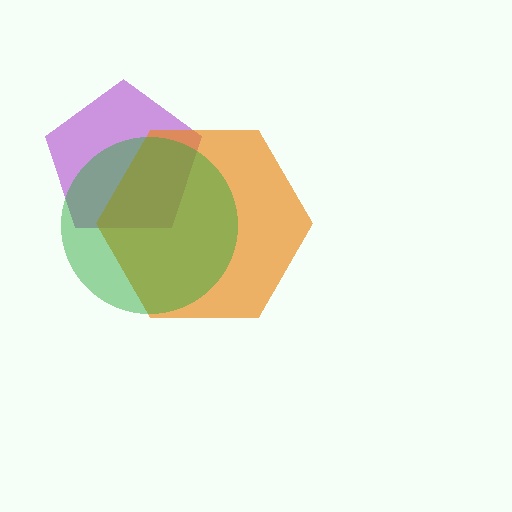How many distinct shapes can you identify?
There are 3 distinct shapes: a purple pentagon, an orange hexagon, a green circle.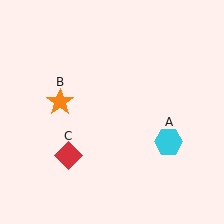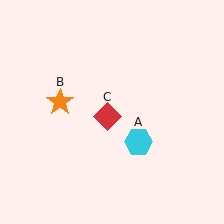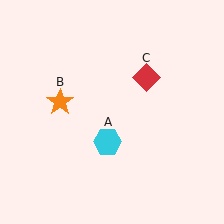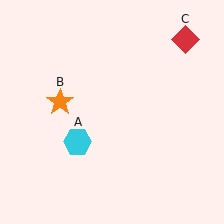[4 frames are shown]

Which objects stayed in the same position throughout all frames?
Orange star (object B) remained stationary.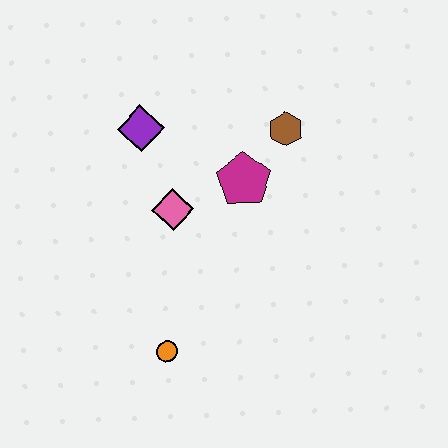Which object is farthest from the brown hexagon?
The orange circle is farthest from the brown hexagon.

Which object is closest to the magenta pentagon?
The brown hexagon is closest to the magenta pentagon.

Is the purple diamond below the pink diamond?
No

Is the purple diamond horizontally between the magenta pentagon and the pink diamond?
No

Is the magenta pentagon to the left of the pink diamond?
No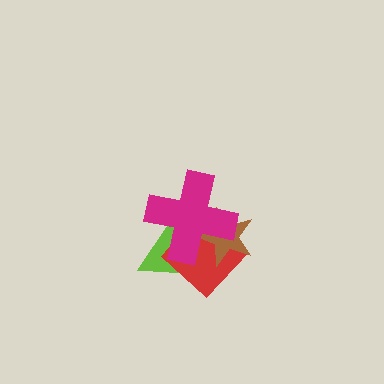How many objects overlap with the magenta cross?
3 objects overlap with the magenta cross.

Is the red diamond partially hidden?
Yes, it is partially covered by another shape.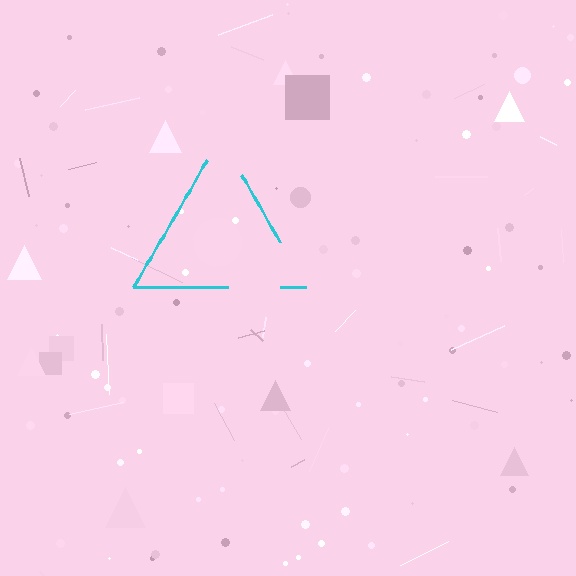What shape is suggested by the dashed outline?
The dashed outline suggests a triangle.